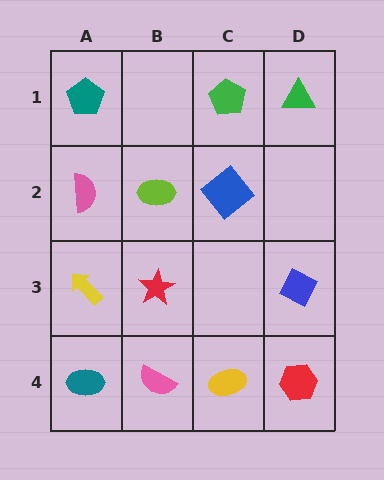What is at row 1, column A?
A teal pentagon.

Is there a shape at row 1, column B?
No, that cell is empty.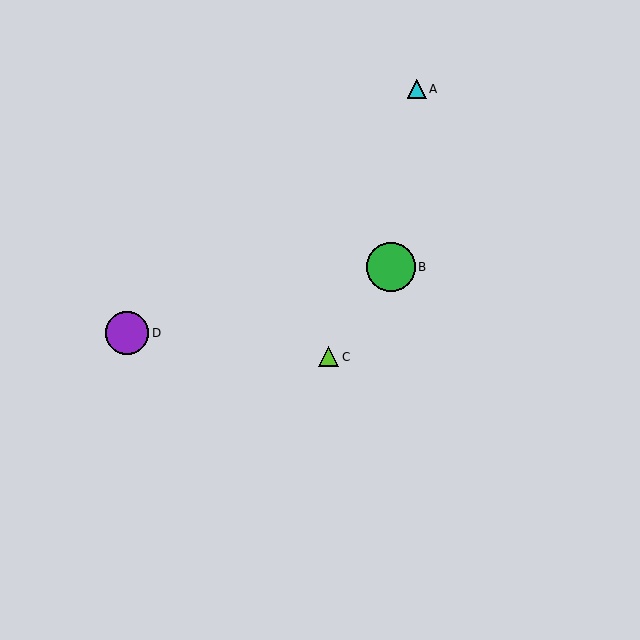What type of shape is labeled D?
Shape D is a purple circle.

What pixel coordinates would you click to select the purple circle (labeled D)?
Click at (127, 333) to select the purple circle D.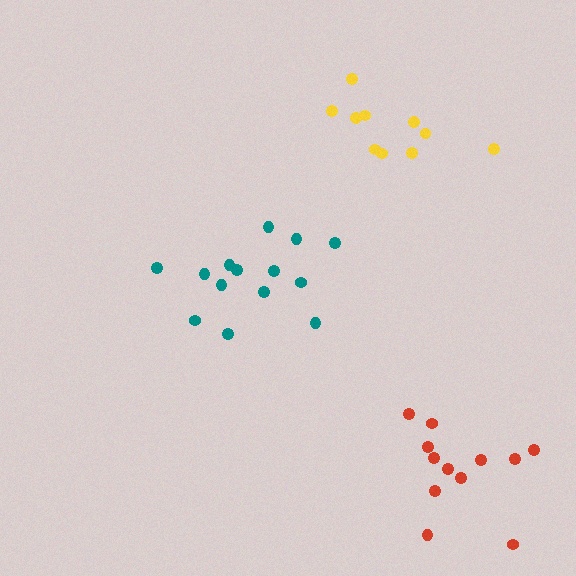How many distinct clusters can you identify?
There are 3 distinct clusters.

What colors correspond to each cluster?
The clusters are colored: teal, yellow, red.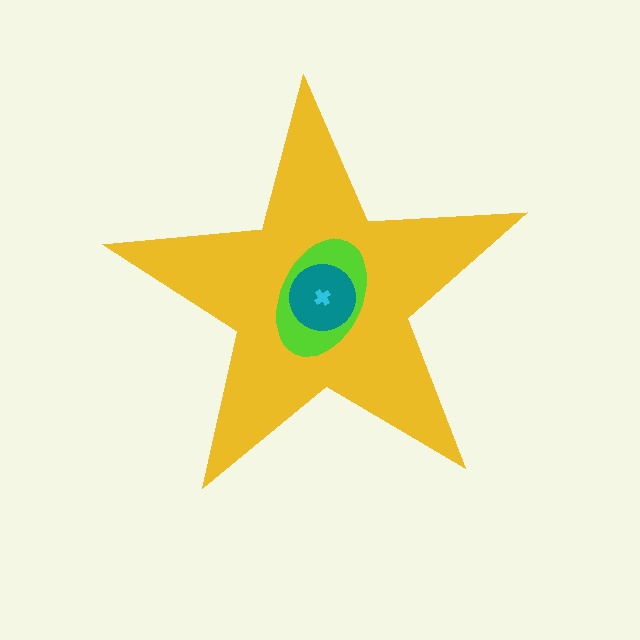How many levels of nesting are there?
4.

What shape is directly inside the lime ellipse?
The teal circle.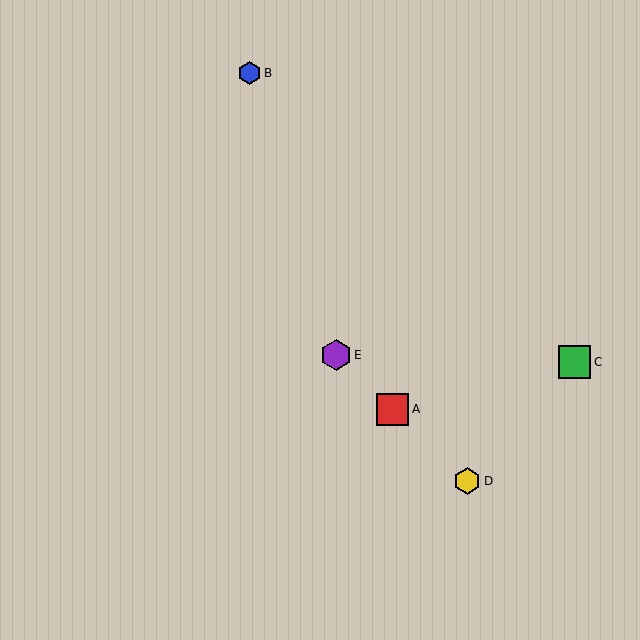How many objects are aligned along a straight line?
3 objects (A, D, E) are aligned along a straight line.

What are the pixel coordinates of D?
Object D is at (467, 481).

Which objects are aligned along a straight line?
Objects A, D, E are aligned along a straight line.